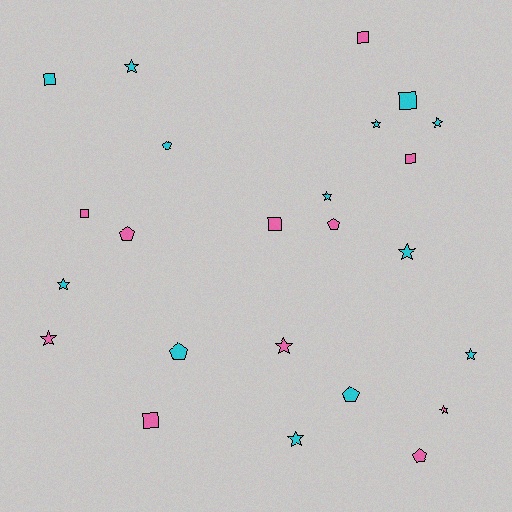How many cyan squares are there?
There are 2 cyan squares.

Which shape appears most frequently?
Star, with 11 objects.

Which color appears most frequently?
Cyan, with 13 objects.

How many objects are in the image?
There are 24 objects.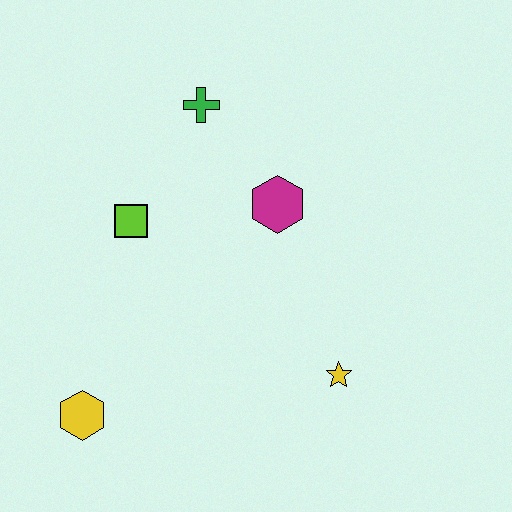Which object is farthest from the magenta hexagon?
The yellow hexagon is farthest from the magenta hexagon.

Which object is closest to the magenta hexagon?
The green cross is closest to the magenta hexagon.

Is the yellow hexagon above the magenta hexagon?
No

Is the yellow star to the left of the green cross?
No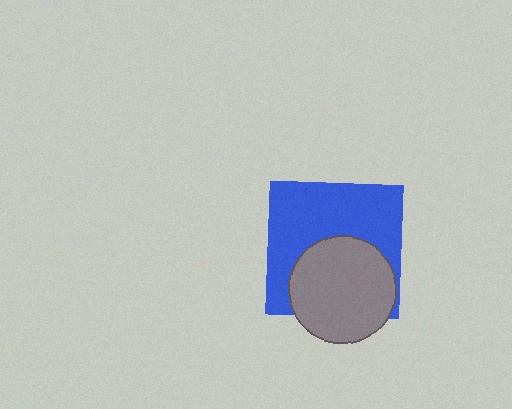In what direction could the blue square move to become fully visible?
The blue square could move up. That would shift it out from behind the gray circle entirely.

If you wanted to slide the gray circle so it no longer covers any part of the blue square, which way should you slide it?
Slide it down — that is the most direct way to separate the two shapes.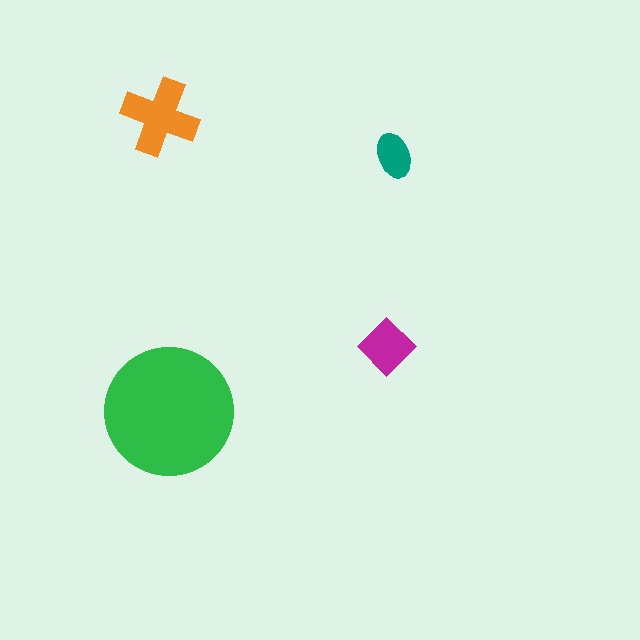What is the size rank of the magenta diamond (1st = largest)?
3rd.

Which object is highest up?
The orange cross is topmost.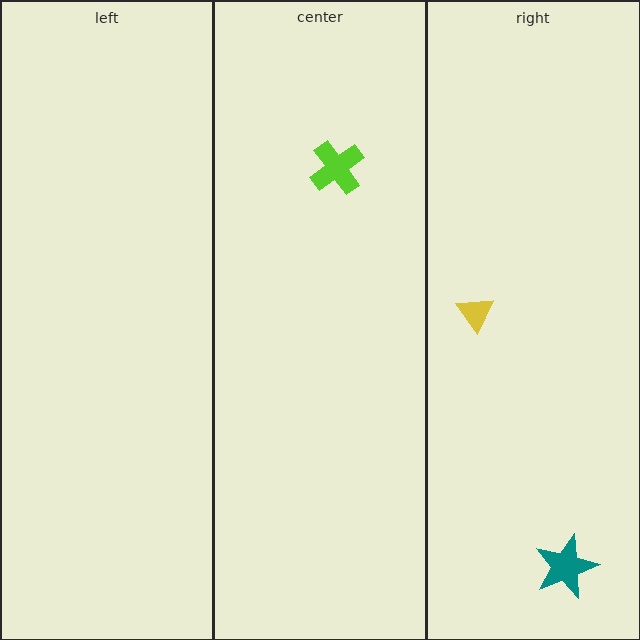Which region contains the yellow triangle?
The right region.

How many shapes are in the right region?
2.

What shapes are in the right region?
The teal star, the yellow triangle.